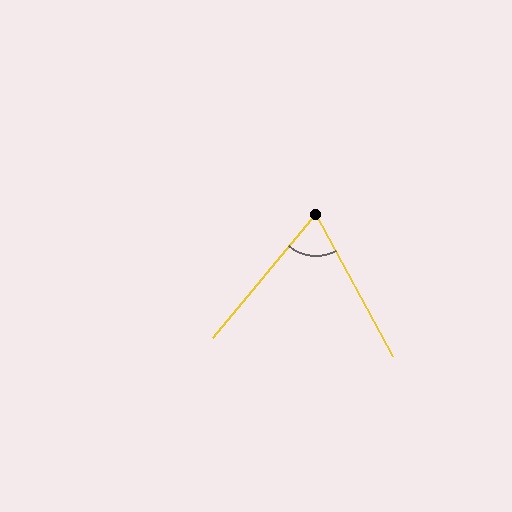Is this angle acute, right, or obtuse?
It is acute.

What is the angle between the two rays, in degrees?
Approximately 68 degrees.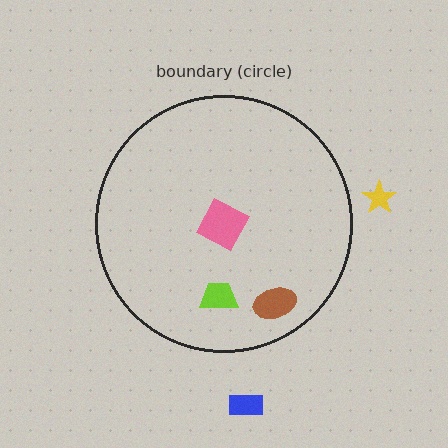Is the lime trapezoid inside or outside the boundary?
Inside.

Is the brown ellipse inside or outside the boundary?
Inside.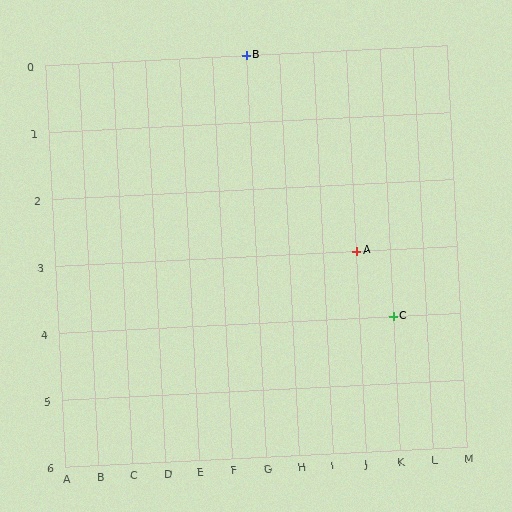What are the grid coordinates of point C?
Point C is at grid coordinates (K, 4).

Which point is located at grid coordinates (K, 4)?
Point C is at (K, 4).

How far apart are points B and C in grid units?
Points B and C are 4 columns and 4 rows apart (about 5.7 grid units diagonally).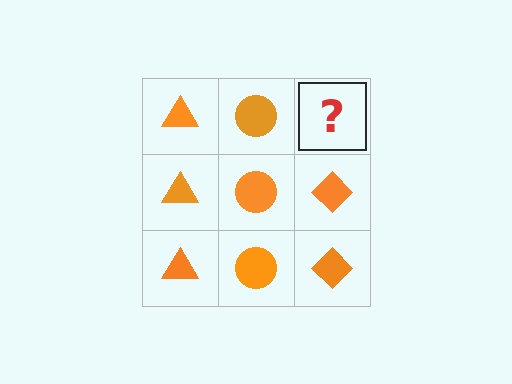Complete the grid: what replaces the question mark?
The question mark should be replaced with an orange diamond.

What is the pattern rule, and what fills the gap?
The rule is that each column has a consistent shape. The gap should be filled with an orange diamond.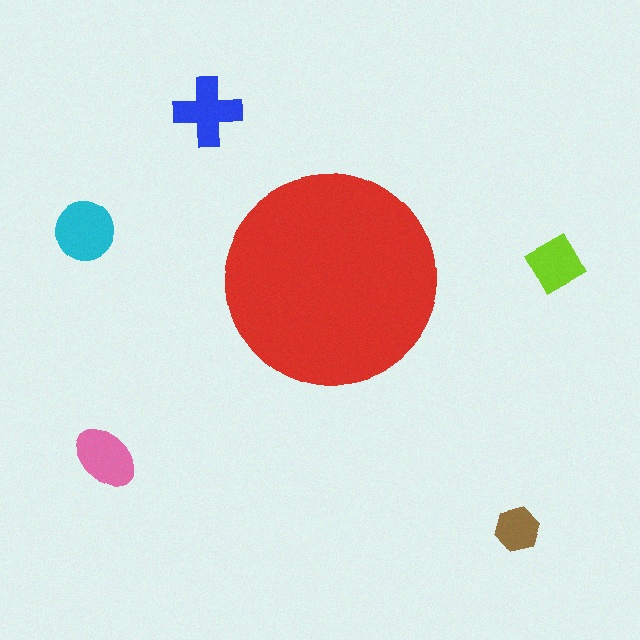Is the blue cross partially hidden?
No, the blue cross is fully visible.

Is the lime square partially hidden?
No, the lime square is fully visible.